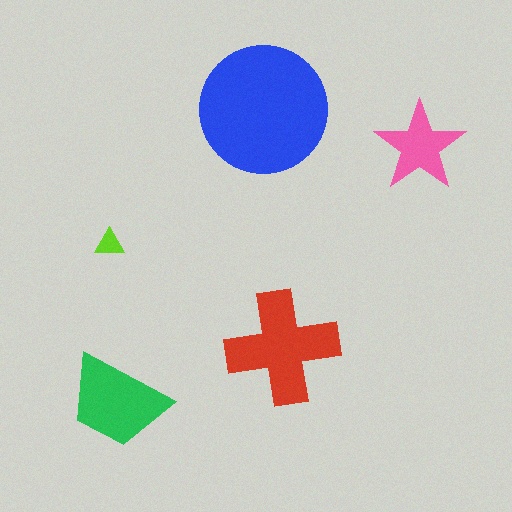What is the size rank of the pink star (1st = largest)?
4th.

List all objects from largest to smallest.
The blue circle, the red cross, the green trapezoid, the pink star, the lime triangle.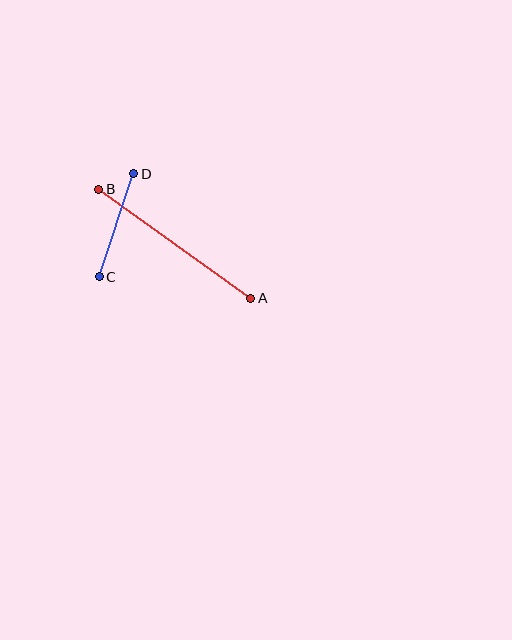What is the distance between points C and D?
The distance is approximately 109 pixels.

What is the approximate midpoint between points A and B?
The midpoint is at approximately (175, 244) pixels.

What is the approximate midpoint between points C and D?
The midpoint is at approximately (117, 225) pixels.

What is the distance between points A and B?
The distance is approximately 187 pixels.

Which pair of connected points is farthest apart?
Points A and B are farthest apart.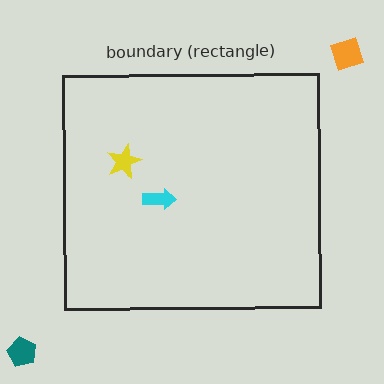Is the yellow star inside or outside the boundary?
Inside.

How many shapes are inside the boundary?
2 inside, 2 outside.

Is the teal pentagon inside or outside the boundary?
Outside.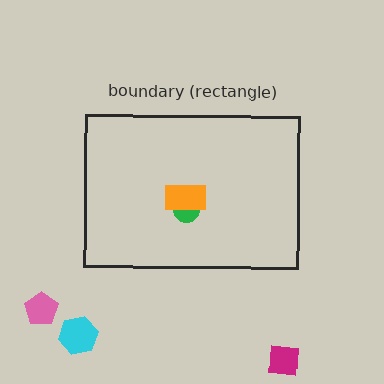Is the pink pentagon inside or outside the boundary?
Outside.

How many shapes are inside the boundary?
2 inside, 3 outside.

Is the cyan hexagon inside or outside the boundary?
Outside.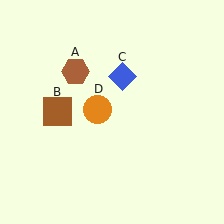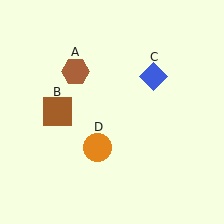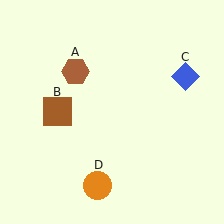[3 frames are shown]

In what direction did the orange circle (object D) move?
The orange circle (object D) moved down.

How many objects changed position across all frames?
2 objects changed position: blue diamond (object C), orange circle (object D).